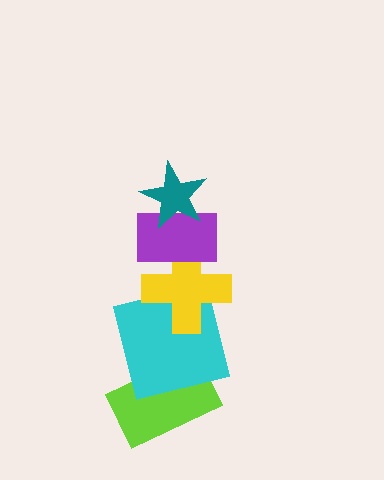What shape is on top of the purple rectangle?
The teal star is on top of the purple rectangle.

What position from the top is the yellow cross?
The yellow cross is 3rd from the top.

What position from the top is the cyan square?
The cyan square is 4th from the top.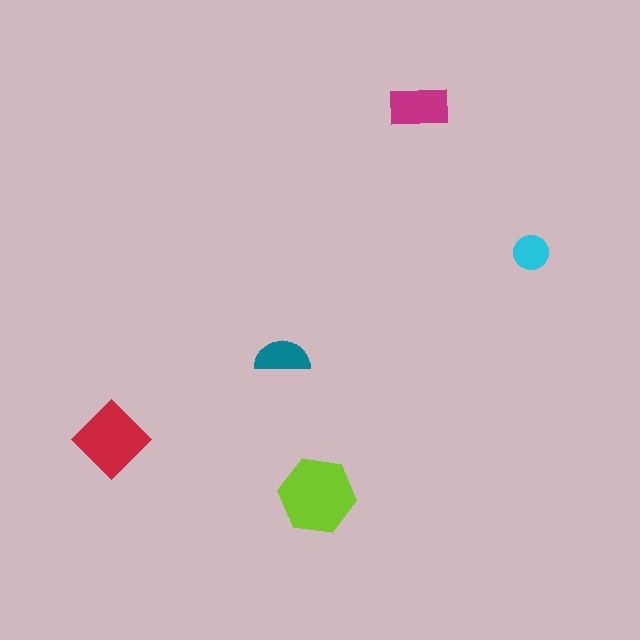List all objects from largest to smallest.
The lime hexagon, the red diamond, the magenta rectangle, the teal semicircle, the cyan circle.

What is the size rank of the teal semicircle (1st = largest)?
4th.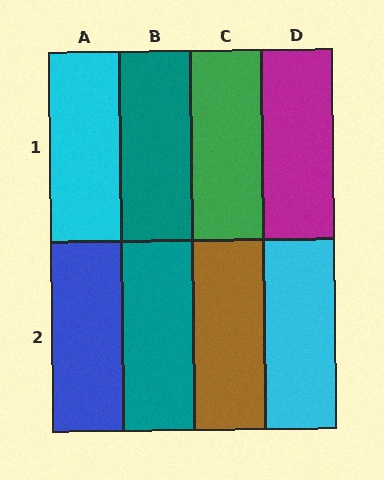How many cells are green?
1 cell is green.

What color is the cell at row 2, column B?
Teal.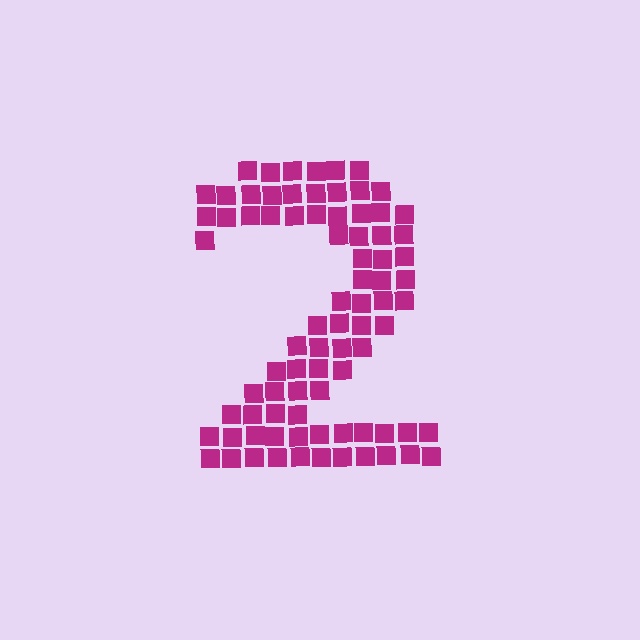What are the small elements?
The small elements are squares.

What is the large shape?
The large shape is the digit 2.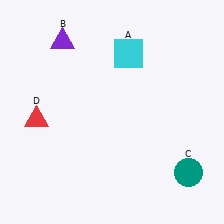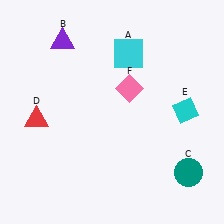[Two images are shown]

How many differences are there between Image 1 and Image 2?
There are 2 differences between the two images.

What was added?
A cyan diamond (E), a pink diamond (F) were added in Image 2.